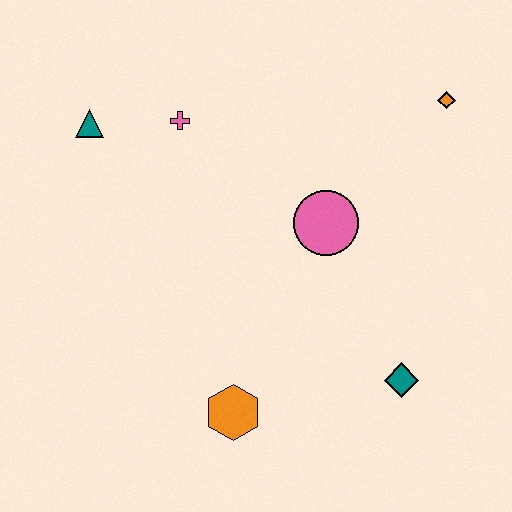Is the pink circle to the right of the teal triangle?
Yes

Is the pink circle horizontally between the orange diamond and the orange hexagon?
Yes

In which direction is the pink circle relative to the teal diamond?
The pink circle is above the teal diamond.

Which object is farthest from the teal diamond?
The teal triangle is farthest from the teal diamond.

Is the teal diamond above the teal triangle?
No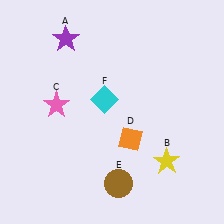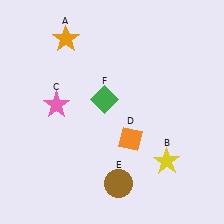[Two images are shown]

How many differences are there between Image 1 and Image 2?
There are 2 differences between the two images.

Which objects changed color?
A changed from purple to orange. F changed from cyan to green.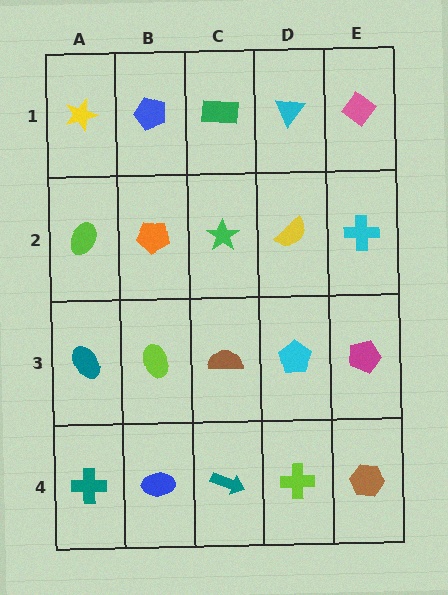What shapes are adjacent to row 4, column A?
A teal ellipse (row 3, column A), a blue ellipse (row 4, column B).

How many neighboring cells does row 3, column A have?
3.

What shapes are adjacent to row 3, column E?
A cyan cross (row 2, column E), a brown hexagon (row 4, column E), a cyan pentagon (row 3, column D).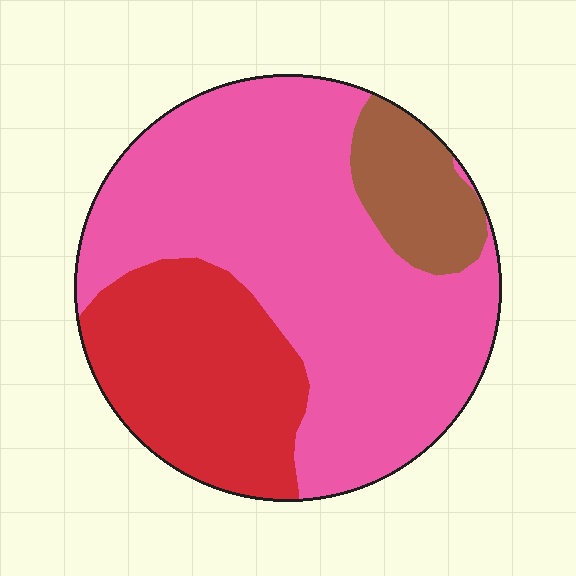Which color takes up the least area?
Brown, at roughly 10%.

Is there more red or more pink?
Pink.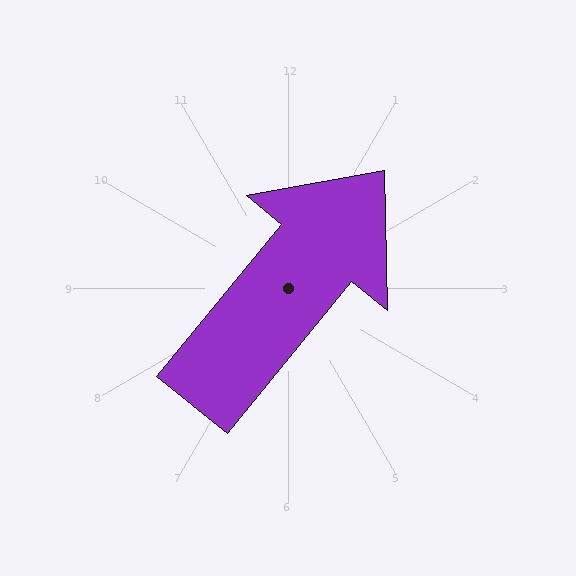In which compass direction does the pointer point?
Northeast.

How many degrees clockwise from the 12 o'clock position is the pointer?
Approximately 39 degrees.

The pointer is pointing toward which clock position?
Roughly 1 o'clock.